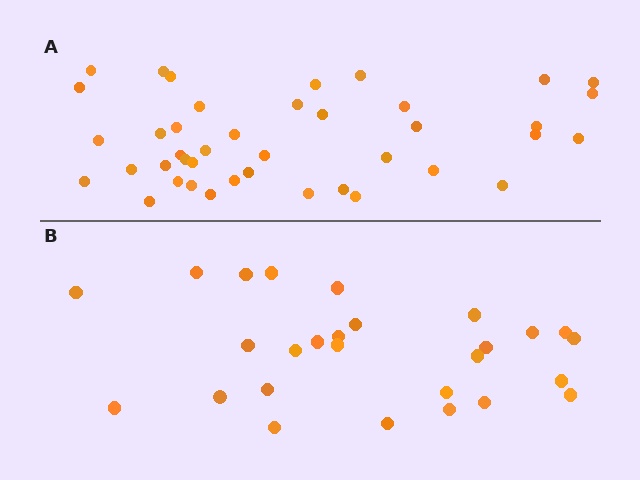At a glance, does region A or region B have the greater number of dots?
Region A (the top region) has more dots.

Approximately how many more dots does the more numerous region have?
Region A has approximately 15 more dots than region B.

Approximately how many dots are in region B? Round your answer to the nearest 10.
About 30 dots. (The exact count is 27, which rounds to 30.)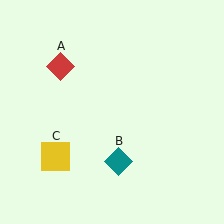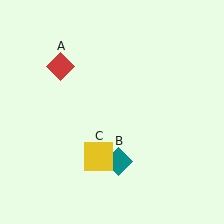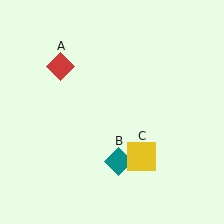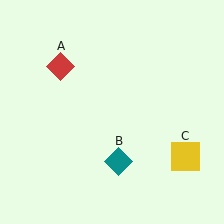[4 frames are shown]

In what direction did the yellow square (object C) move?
The yellow square (object C) moved right.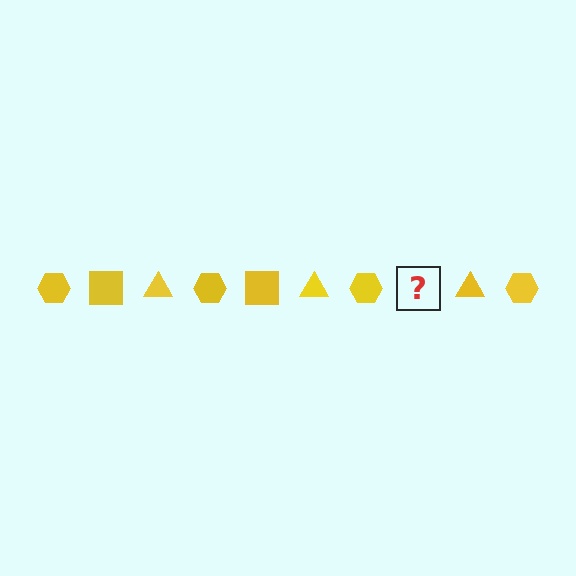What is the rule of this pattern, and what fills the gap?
The rule is that the pattern cycles through hexagon, square, triangle shapes in yellow. The gap should be filled with a yellow square.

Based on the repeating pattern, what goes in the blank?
The blank should be a yellow square.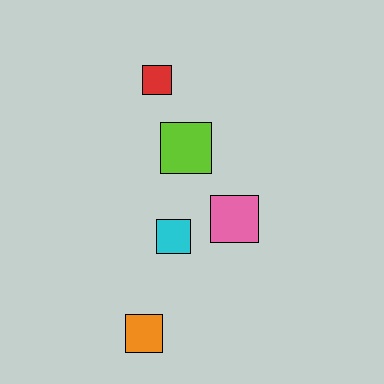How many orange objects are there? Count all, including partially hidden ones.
There is 1 orange object.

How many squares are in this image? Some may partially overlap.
There are 5 squares.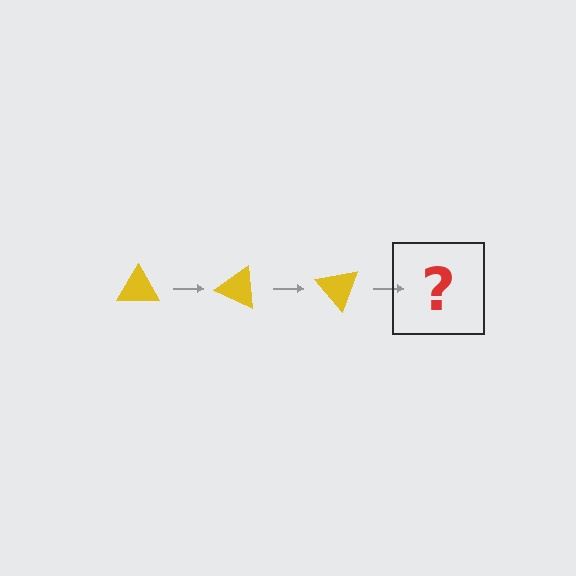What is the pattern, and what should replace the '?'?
The pattern is that the triangle rotates 25 degrees each step. The '?' should be a yellow triangle rotated 75 degrees.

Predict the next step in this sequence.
The next step is a yellow triangle rotated 75 degrees.